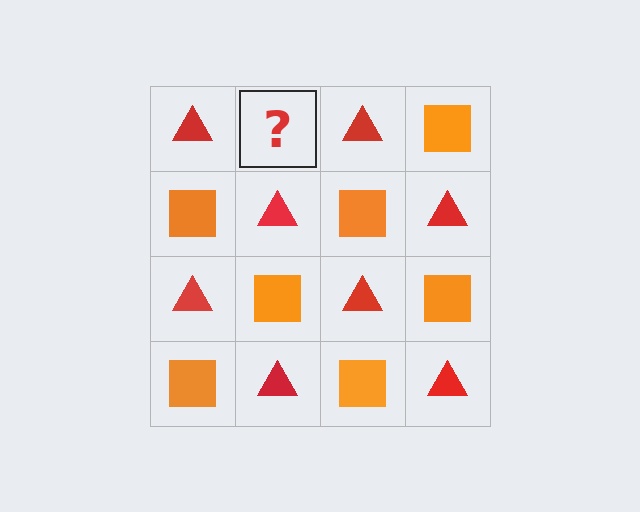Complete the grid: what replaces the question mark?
The question mark should be replaced with an orange square.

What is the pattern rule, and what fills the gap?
The rule is that it alternates red triangle and orange square in a checkerboard pattern. The gap should be filled with an orange square.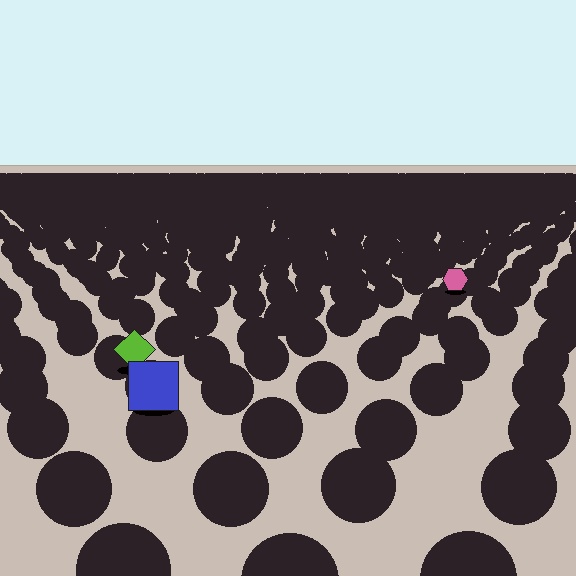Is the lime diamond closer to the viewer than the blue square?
No. The blue square is closer — you can tell from the texture gradient: the ground texture is coarser near it.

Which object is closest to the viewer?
The blue square is closest. The texture marks near it are larger and more spread out.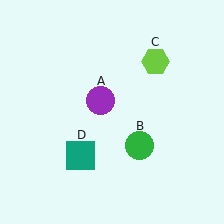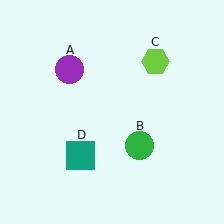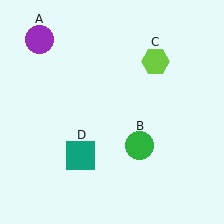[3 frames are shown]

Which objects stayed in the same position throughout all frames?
Green circle (object B) and lime hexagon (object C) and teal square (object D) remained stationary.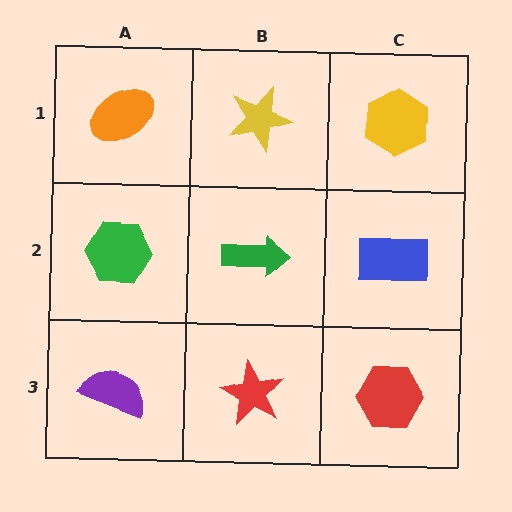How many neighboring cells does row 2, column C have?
3.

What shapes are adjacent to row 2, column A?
An orange ellipse (row 1, column A), a purple semicircle (row 3, column A), a green arrow (row 2, column B).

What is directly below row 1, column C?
A blue rectangle.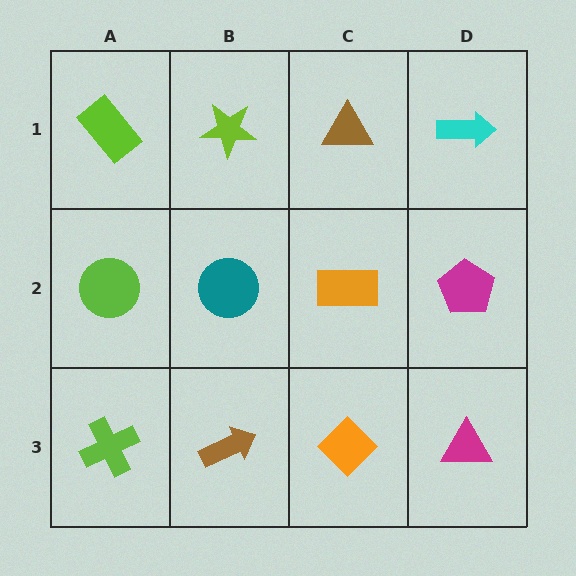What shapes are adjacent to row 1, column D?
A magenta pentagon (row 2, column D), a brown triangle (row 1, column C).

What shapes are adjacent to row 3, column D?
A magenta pentagon (row 2, column D), an orange diamond (row 3, column C).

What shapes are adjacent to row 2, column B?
A lime star (row 1, column B), a brown arrow (row 3, column B), a lime circle (row 2, column A), an orange rectangle (row 2, column C).